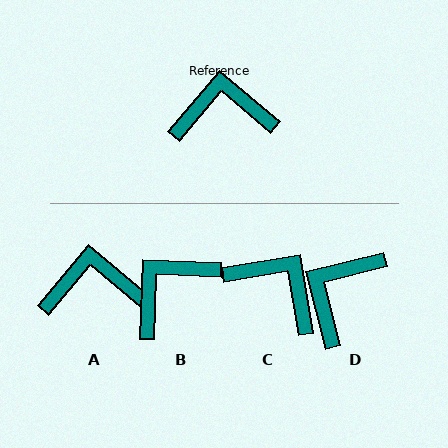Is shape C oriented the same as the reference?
No, it is off by about 40 degrees.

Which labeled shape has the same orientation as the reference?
A.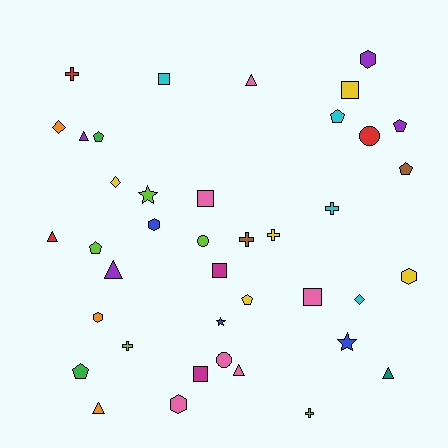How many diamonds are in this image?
There are 3 diamonds.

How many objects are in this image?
There are 40 objects.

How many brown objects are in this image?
There are 2 brown objects.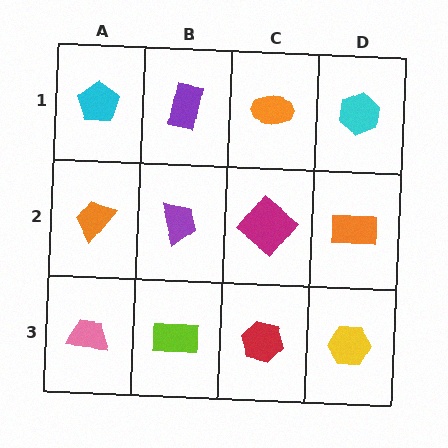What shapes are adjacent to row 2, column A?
A cyan pentagon (row 1, column A), a pink trapezoid (row 3, column A), a purple trapezoid (row 2, column B).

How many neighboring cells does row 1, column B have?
3.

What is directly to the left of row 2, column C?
A purple trapezoid.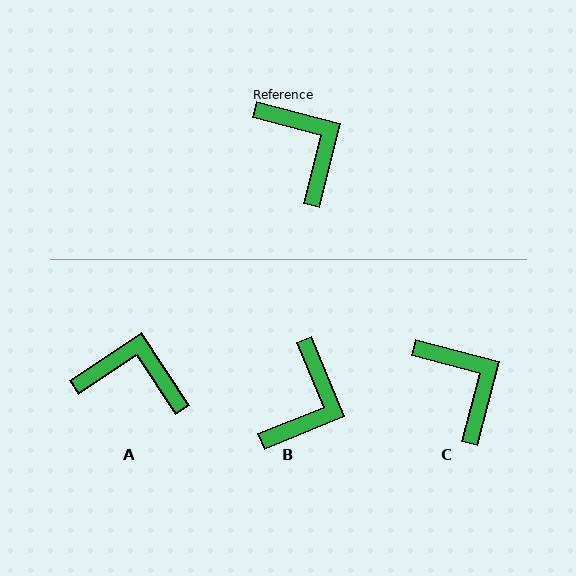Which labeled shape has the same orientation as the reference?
C.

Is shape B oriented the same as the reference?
No, it is off by about 53 degrees.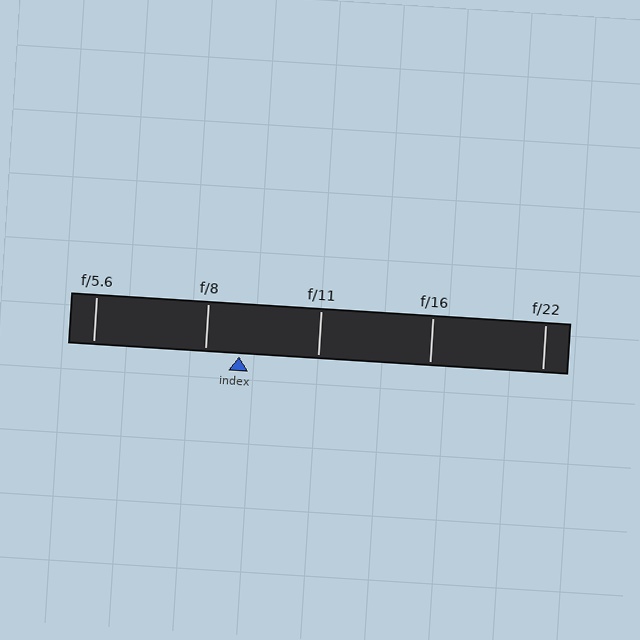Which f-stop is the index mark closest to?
The index mark is closest to f/8.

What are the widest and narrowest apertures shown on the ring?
The widest aperture shown is f/5.6 and the narrowest is f/22.